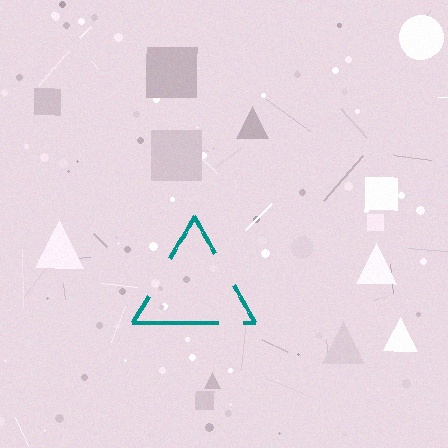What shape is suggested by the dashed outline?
The dashed outline suggests a triangle.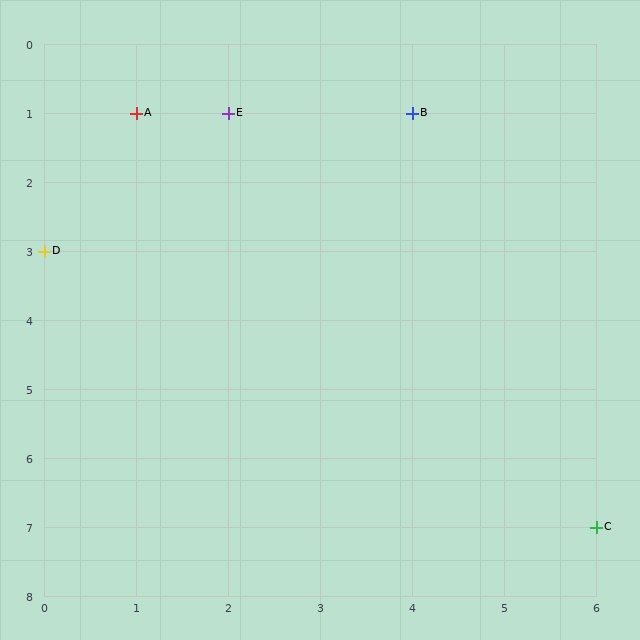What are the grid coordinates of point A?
Point A is at grid coordinates (1, 1).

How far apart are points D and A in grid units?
Points D and A are 1 column and 2 rows apart (about 2.2 grid units diagonally).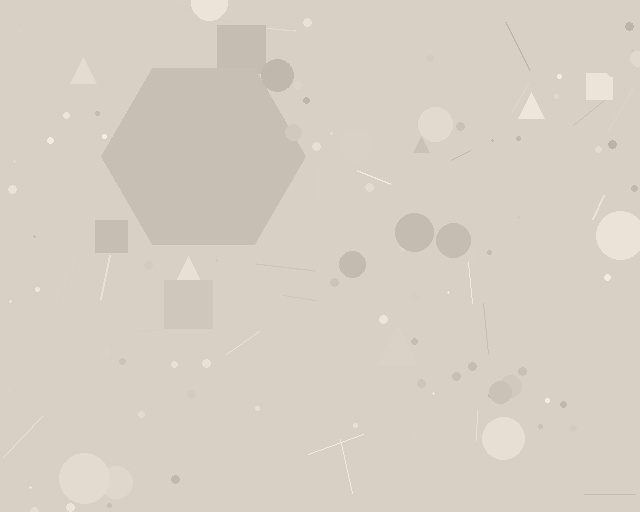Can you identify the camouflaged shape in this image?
The camouflaged shape is a hexagon.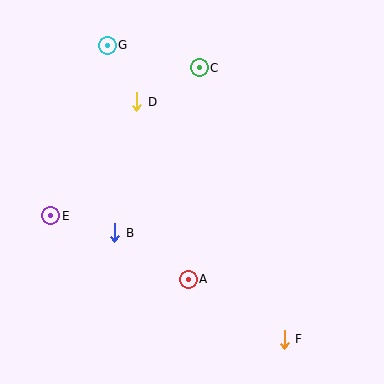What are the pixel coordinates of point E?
Point E is at (51, 216).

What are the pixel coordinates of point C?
Point C is at (199, 68).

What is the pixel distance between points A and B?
The distance between A and B is 87 pixels.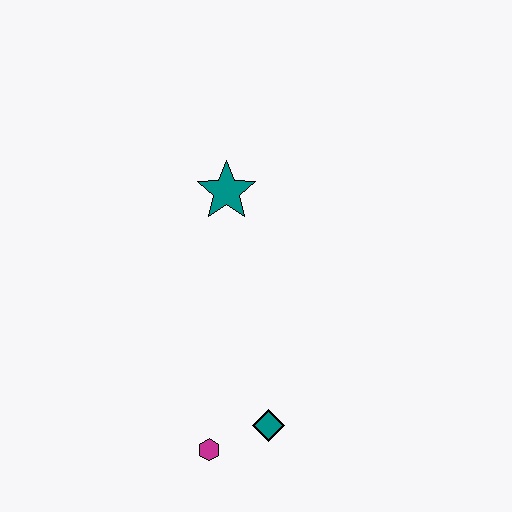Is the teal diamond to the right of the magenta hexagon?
Yes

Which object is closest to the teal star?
The teal diamond is closest to the teal star.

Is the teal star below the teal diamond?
No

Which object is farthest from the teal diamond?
The teal star is farthest from the teal diamond.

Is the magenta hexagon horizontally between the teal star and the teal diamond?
No